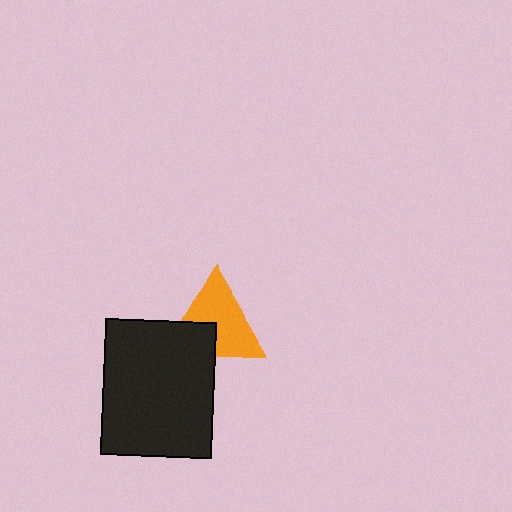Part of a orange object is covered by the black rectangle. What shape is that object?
It is a triangle.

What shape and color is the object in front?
The object in front is a black rectangle.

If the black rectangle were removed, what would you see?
You would see the complete orange triangle.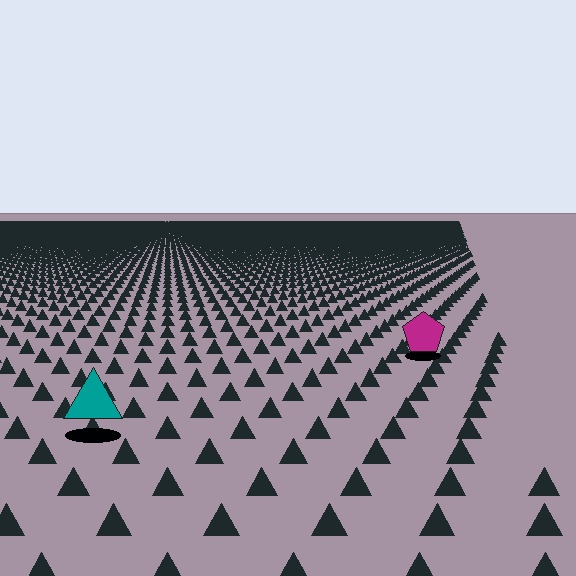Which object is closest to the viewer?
The teal triangle is closest. The texture marks near it are larger and more spread out.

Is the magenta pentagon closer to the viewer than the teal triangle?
No. The teal triangle is closer — you can tell from the texture gradient: the ground texture is coarser near it.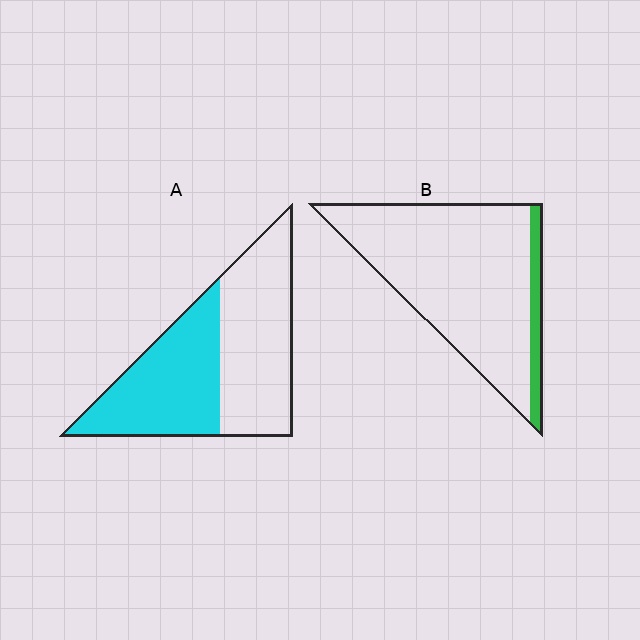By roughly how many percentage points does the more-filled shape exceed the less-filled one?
By roughly 35 percentage points (A over B).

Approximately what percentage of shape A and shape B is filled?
A is approximately 45% and B is approximately 10%.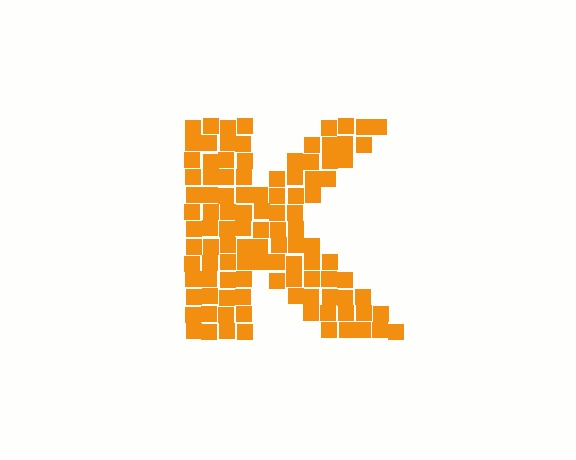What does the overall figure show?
The overall figure shows the letter K.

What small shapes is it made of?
It is made of small squares.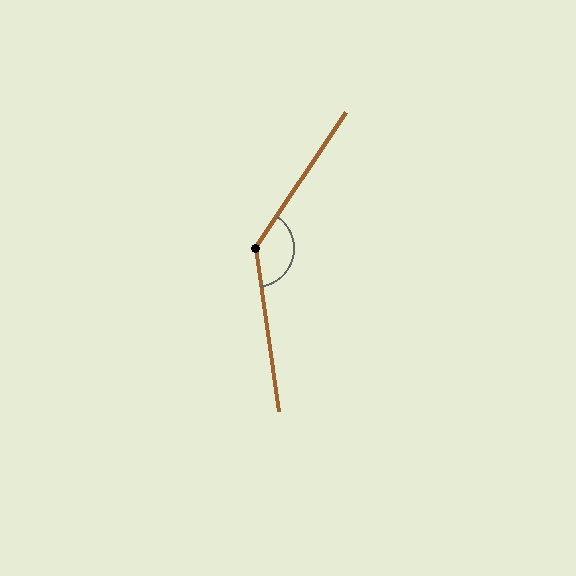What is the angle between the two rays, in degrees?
Approximately 138 degrees.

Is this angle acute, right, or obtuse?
It is obtuse.